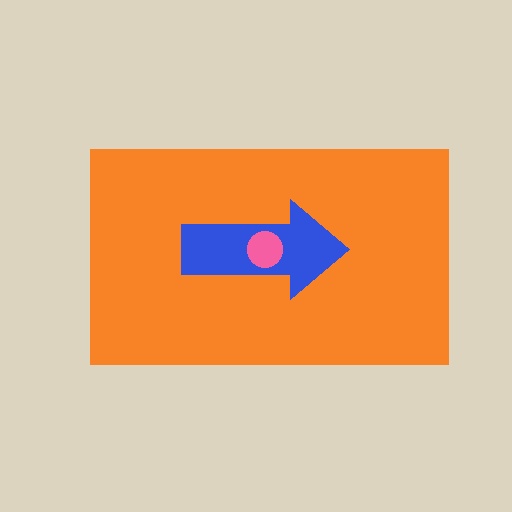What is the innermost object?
The pink circle.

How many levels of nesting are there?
3.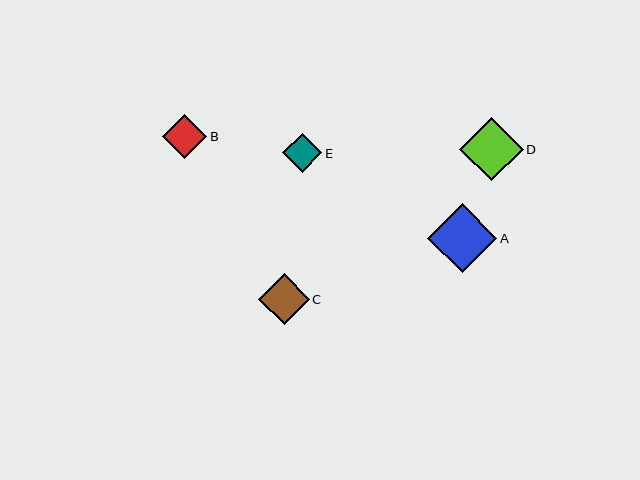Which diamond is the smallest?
Diamond E is the smallest with a size of approximately 39 pixels.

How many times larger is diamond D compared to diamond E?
Diamond D is approximately 1.6 times the size of diamond E.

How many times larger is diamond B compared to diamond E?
Diamond B is approximately 1.1 times the size of diamond E.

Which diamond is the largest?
Diamond A is the largest with a size of approximately 69 pixels.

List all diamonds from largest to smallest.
From largest to smallest: A, D, C, B, E.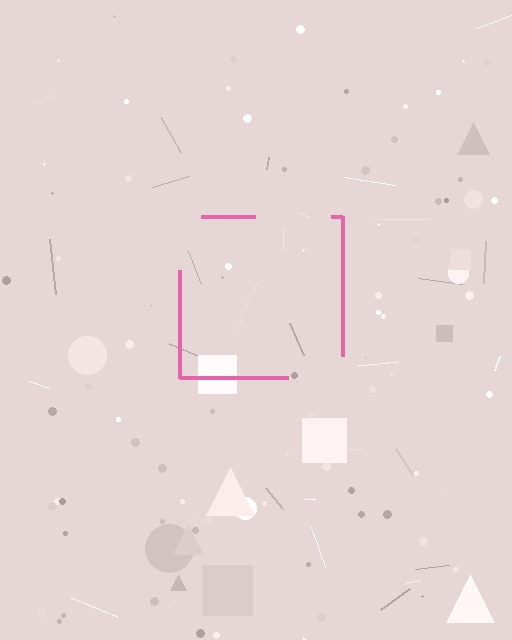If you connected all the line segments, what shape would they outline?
They would outline a square.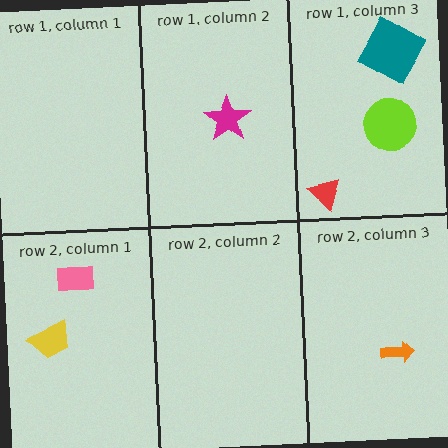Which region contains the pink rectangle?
The row 2, column 1 region.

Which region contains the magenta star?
The row 1, column 2 region.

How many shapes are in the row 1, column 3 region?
3.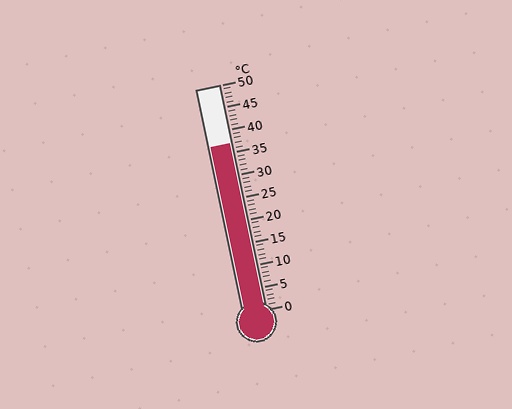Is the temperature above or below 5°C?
The temperature is above 5°C.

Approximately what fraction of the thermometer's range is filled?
The thermometer is filled to approximately 75% of its range.